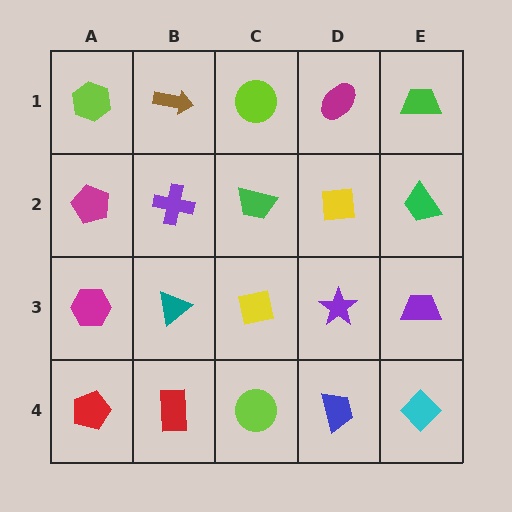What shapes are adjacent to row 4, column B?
A teal triangle (row 3, column B), a red pentagon (row 4, column A), a lime circle (row 4, column C).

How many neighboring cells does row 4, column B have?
3.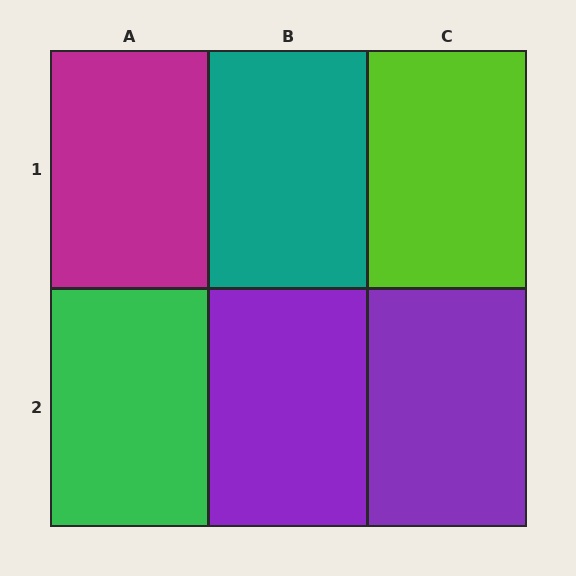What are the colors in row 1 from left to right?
Magenta, teal, lime.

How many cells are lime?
1 cell is lime.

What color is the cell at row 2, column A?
Green.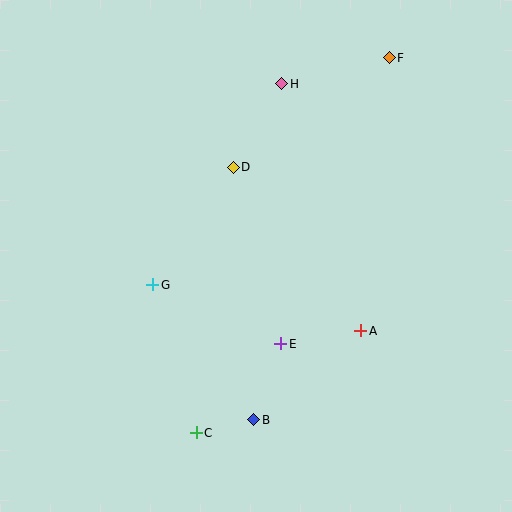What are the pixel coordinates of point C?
Point C is at (196, 433).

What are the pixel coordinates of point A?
Point A is at (361, 331).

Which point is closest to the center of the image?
Point E at (281, 344) is closest to the center.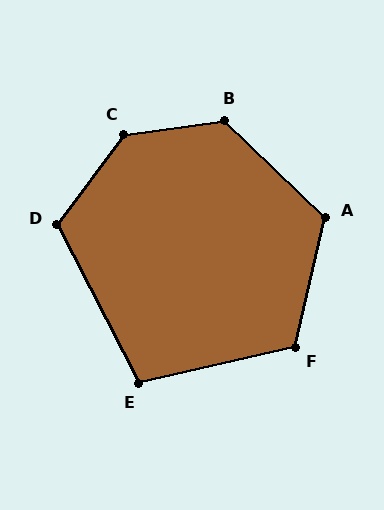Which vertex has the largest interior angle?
C, at approximately 135 degrees.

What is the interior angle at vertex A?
Approximately 121 degrees (obtuse).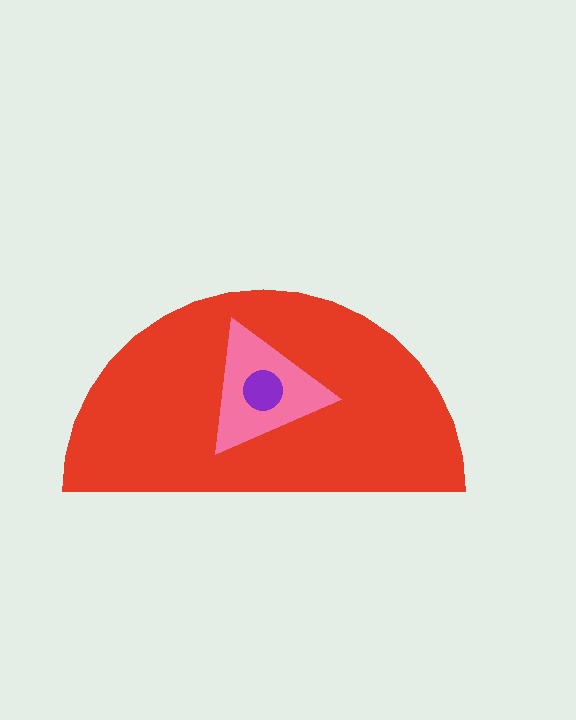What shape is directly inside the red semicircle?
The pink triangle.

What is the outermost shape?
The red semicircle.